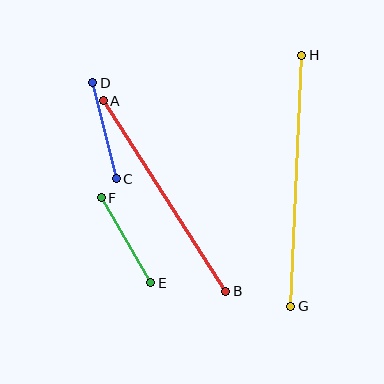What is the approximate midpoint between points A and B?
The midpoint is at approximately (164, 196) pixels.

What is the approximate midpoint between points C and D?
The midpoint is at approximately (104, 131) pixels.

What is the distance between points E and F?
The distance is approximately 99 pixels.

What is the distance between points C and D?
The distance is approximately 99 pixels.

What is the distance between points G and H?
The distance is approximately 251 pixels.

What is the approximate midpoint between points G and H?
The midpoint is at approximately (296, 181) pixels.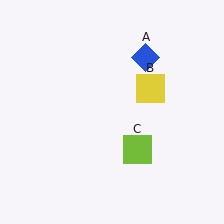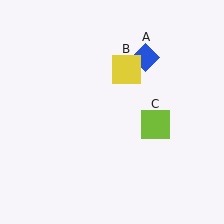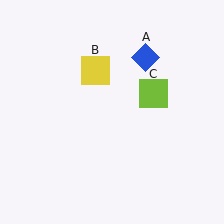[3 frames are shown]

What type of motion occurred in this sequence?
The yellow square (object B), lime square (object C) rotated counterclockwise around the center of the scene.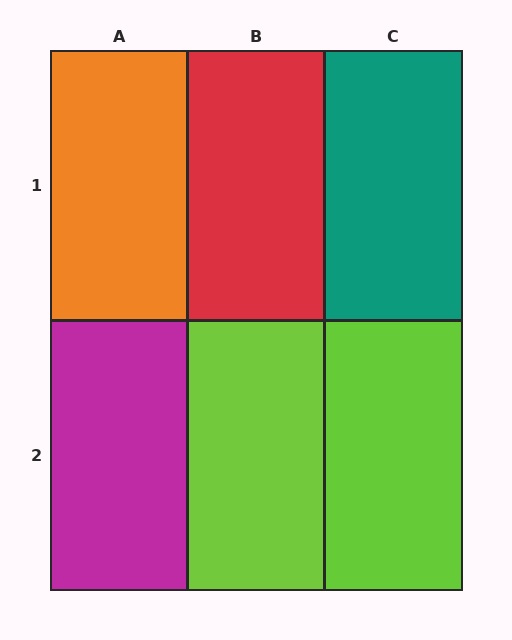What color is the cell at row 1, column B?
Red.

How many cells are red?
1 cell is red.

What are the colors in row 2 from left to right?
Magenta, lime, lime.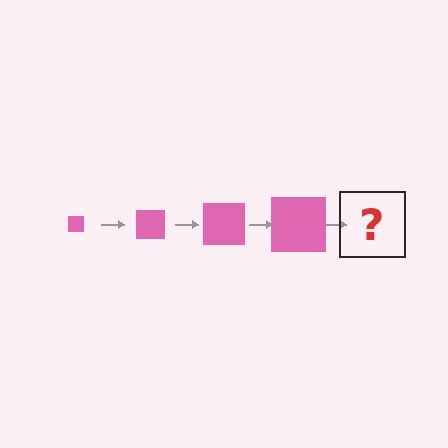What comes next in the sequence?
The next element should be a pink square, larger than the previous one.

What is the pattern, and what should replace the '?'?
The pattern is that the square gets progressively larger each step. The '?' should be a pink square, larger than the previous one.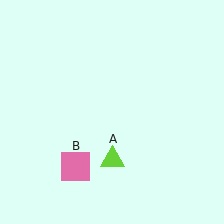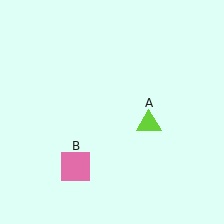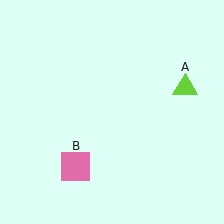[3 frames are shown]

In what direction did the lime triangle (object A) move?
The lime triangle (object A) moved up and to the right.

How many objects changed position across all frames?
1 object changed position: lime triangle (object A).